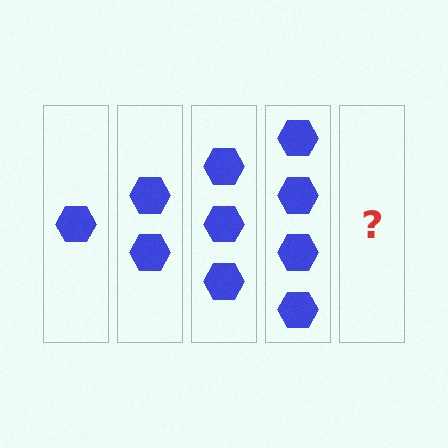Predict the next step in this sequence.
The next step is 5 hexagons.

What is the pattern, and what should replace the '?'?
The pattern is that each step adds one more hexagon. The '?' should be 5 hexagons.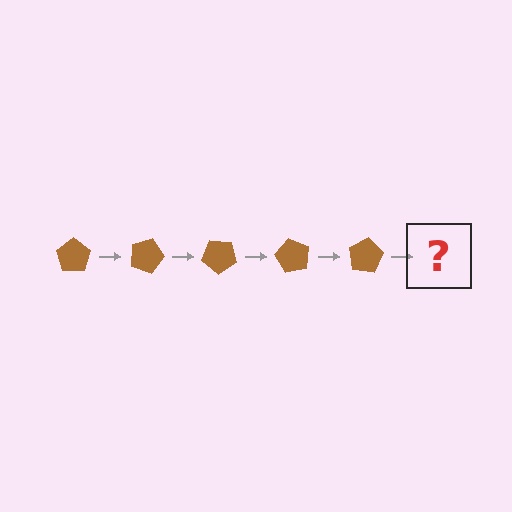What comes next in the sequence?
The next element should be a brown pentagon rotated 100 degrees.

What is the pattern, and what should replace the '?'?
The pattern is that the pentagon rotates 20 degrees each step. The '?' should be a brown pentagon rotated 100 degrees.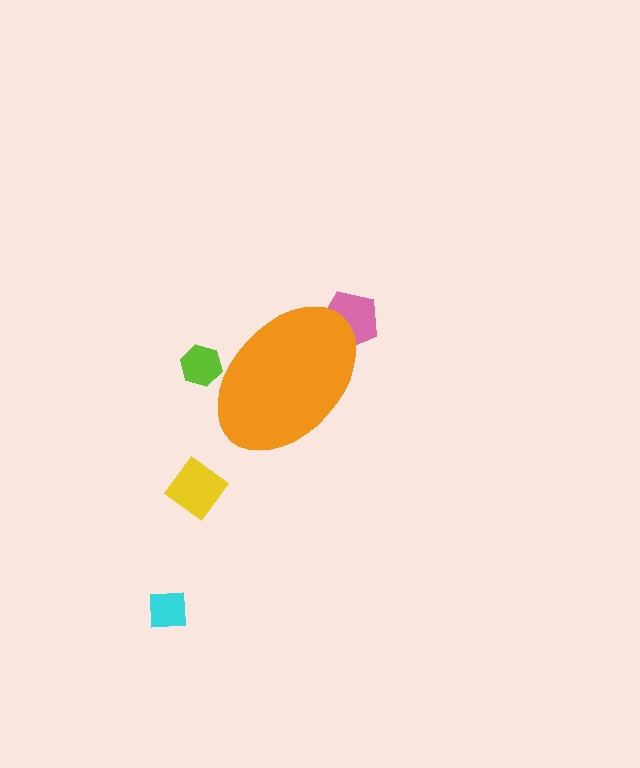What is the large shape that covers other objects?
An orange ellipse.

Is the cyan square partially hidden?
No, the cyan square is fully visible.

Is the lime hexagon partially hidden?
Yes, the lime hexagon is partially hidden behind the orange ellipse.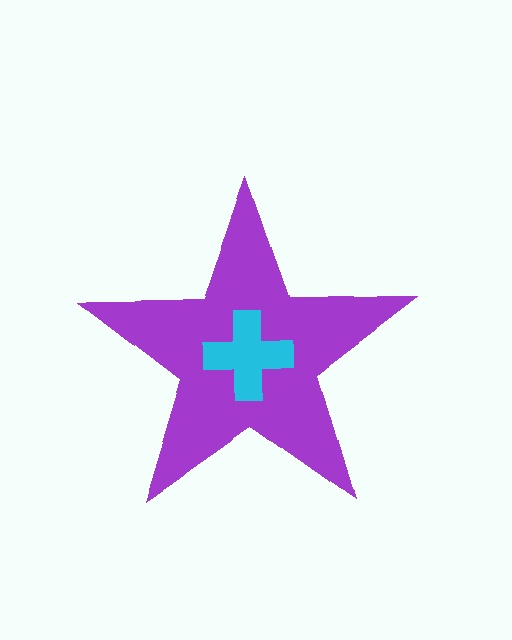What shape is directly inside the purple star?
The cyan cross.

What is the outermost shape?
The purple star.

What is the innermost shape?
The cyan cross.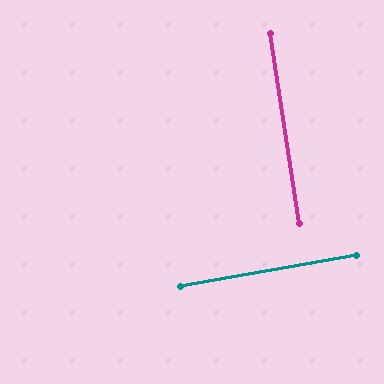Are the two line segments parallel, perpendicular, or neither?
Perpendicular — they meet at approximately 89°.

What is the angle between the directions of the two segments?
Approximately 89 degrees.